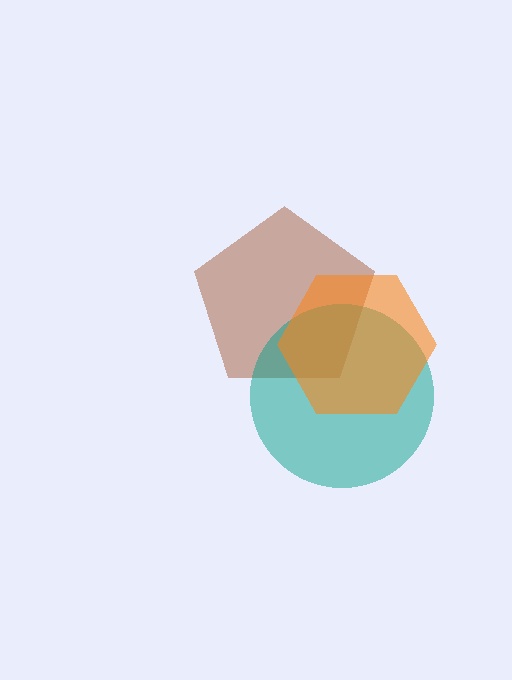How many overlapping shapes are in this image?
There are 3 overlapping shapes in the image.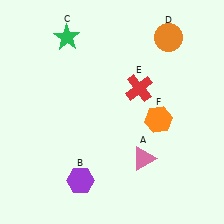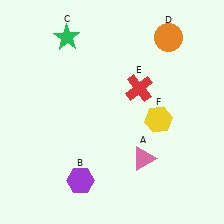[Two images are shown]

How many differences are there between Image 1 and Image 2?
There is 1 difference between the two images.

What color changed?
The hexagon (F) changed from orange in Image 1 to yellow in Image 2.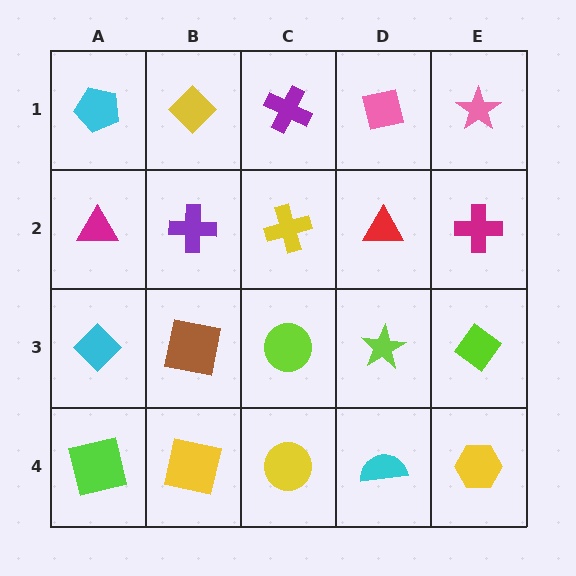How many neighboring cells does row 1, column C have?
3.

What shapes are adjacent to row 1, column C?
A yellow cross (row 2, column C), a yellow diamond (row 1, column B), a pink square (row 1, column D).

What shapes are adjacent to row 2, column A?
A cyan pentagon (row 1, column A), a cyan diamond (row 3, column A), a purple cross (row 2, column B).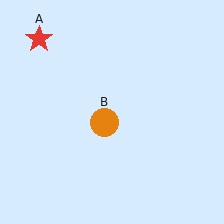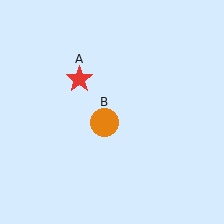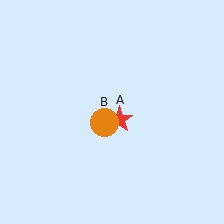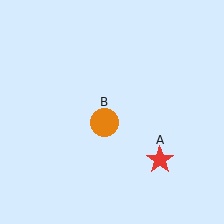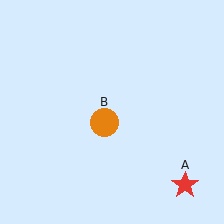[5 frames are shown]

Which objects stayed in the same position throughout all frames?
Orange circle (object B) remained stationary.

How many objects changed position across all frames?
1 object changed position: red star (object A).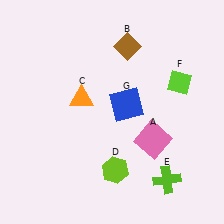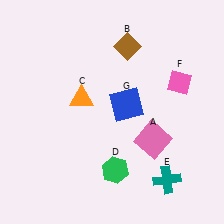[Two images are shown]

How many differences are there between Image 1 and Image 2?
There are 3 differences between the two images.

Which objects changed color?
D changed from lime to green. E changed from lime to teal. F changed from lime to pink.